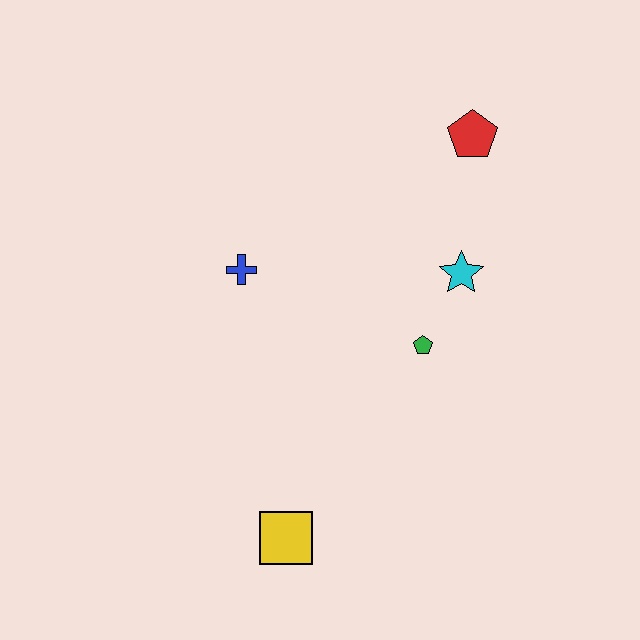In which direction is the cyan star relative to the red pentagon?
The cyan star is below the red pentagon.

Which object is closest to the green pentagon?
The cyan star is closest to the green pentagon.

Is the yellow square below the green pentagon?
Yes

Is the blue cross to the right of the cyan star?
No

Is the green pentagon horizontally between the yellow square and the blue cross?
No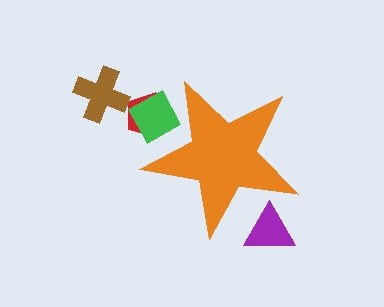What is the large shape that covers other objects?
An orange star.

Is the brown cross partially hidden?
No, the brown cross is fully visible.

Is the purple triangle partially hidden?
Yes, the purple triangle is partially hidden behind the orange star.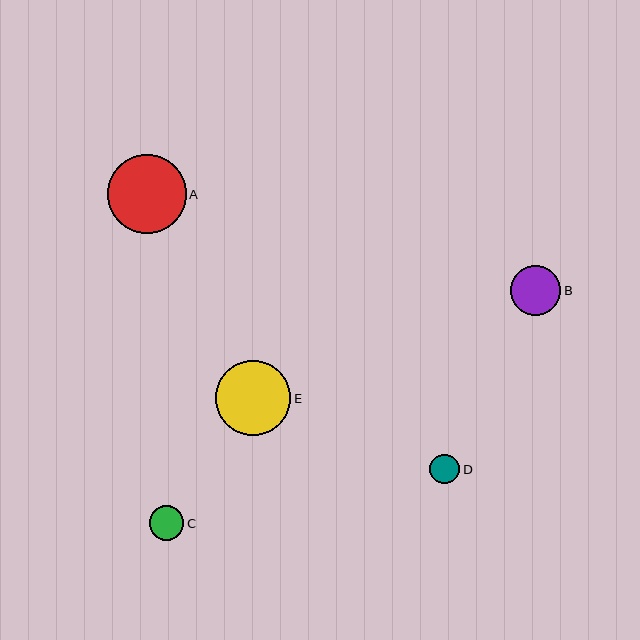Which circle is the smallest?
Circle D is the smallest with a size of approximately 30 pixels.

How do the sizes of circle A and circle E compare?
Circle A and circle E are approximately the same size.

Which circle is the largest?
Circle A is the largest with a size of approximately 79 pixels.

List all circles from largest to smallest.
From largest to smallest: A, E, B, C, D.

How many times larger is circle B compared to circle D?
Circle B is approximately 1.7 times the size of circle D.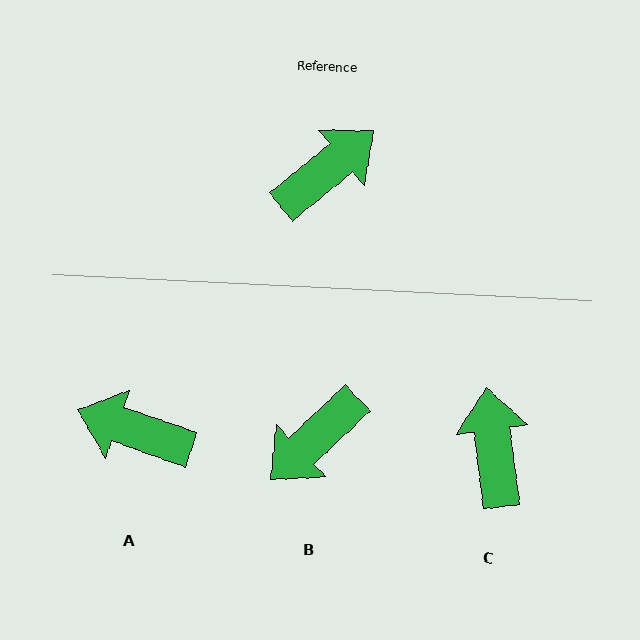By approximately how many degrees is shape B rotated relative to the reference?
Approximately 176 degrees clockwise.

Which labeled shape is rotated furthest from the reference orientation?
B, about 176 degrees away.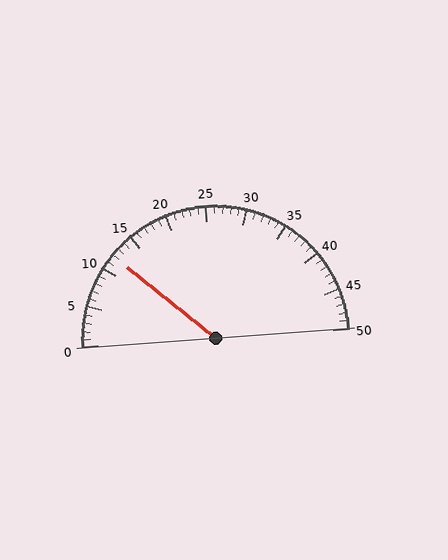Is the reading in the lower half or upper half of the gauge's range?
The reading is in the lower half of the range (0 to 50).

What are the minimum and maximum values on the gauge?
The gauge ranges from 0 to 50.